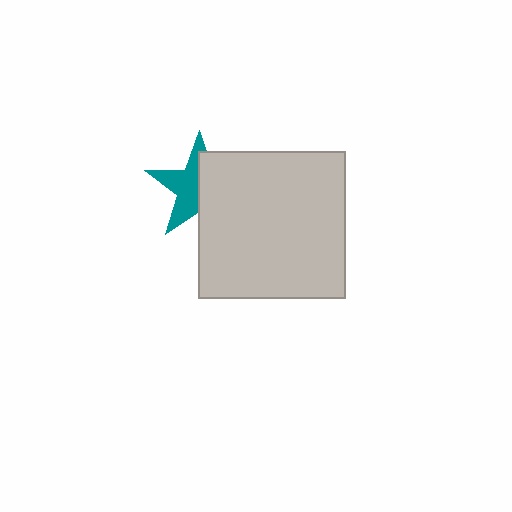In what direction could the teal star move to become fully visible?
The teal star could move left. That would shift it out from behind the light gray square entirely.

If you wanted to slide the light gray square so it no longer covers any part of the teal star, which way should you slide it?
Slide it right — that is the most direct way to separate the two shapes.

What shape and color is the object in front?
The object in front is a light gray square.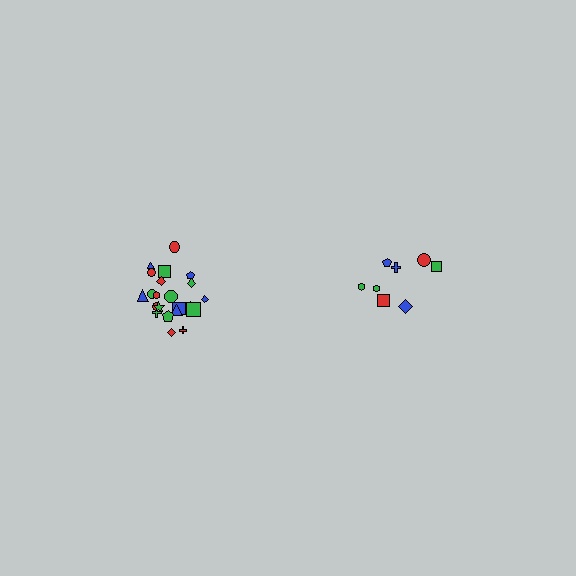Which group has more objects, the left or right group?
The left group.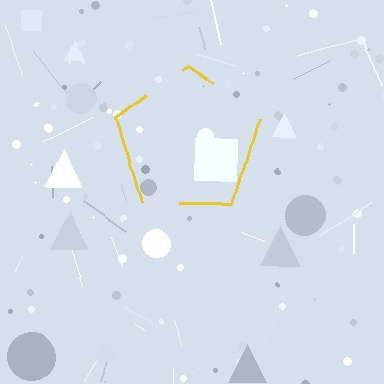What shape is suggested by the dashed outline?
The dashed outline suggests a pentagon.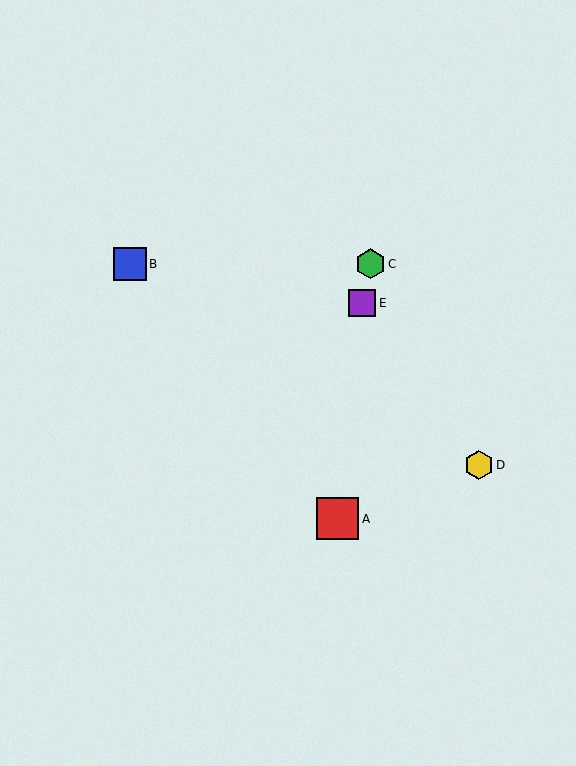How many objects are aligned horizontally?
2 objects (B, C) are aligned horizontally.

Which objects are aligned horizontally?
Objects B, C are aligned horizontally.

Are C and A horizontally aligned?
No, C is at y≈264 and A is at y≈519.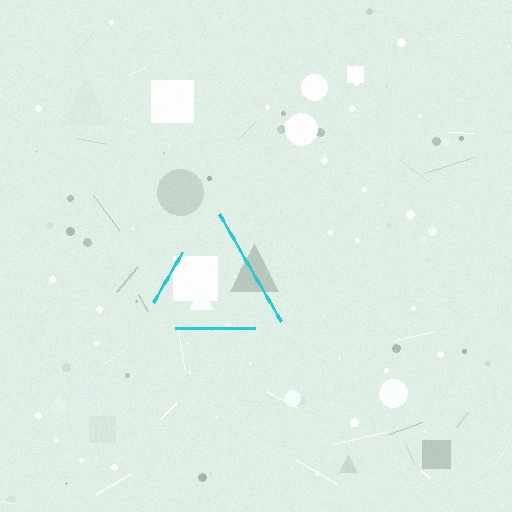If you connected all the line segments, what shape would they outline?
They would outline a triangle.